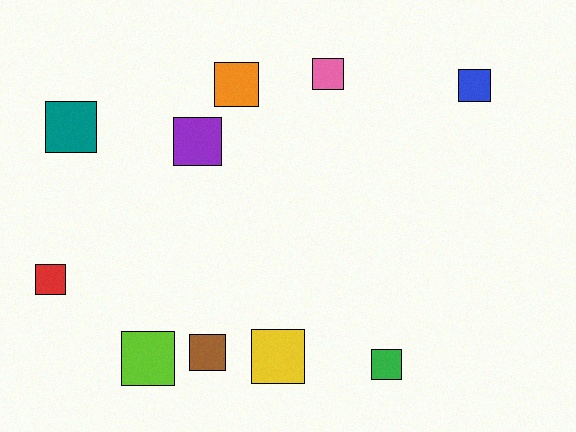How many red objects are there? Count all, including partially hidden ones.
There is 1 red object.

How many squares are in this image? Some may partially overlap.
There are 10 squares.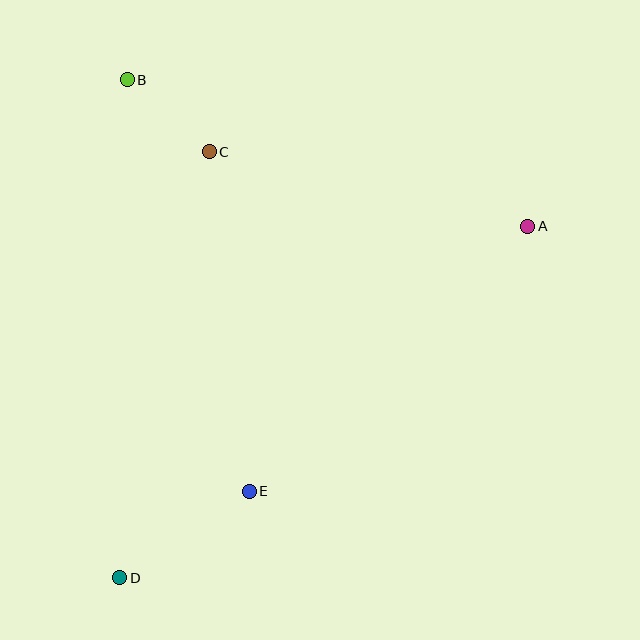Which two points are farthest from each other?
Points A and D are farthest from each other.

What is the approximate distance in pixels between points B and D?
The distance between B and D is approximately 498 pixels.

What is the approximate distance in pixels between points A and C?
The distance between A and C is approximately 327 pixels.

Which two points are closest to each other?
Points B and C are closest to each other.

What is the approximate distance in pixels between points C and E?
The distance between C and E is approximately 342 pixels.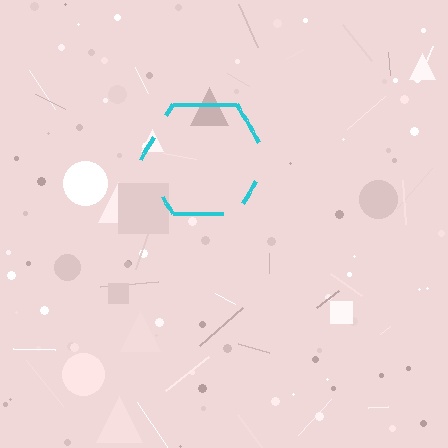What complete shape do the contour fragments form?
The contour fragments form a hexagon.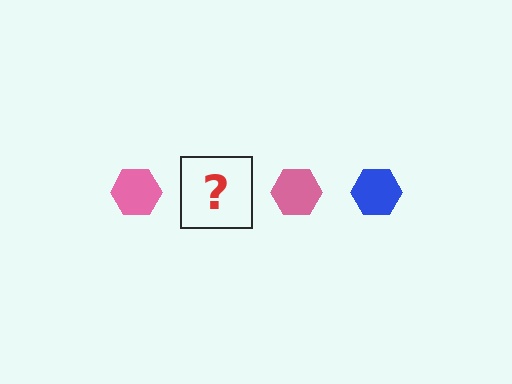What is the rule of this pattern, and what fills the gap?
The rule is that the pattern cycles through pink, blue hexagons. The gap should be filled with a blue hexagon.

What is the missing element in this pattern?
The missing element is a blue hexagon.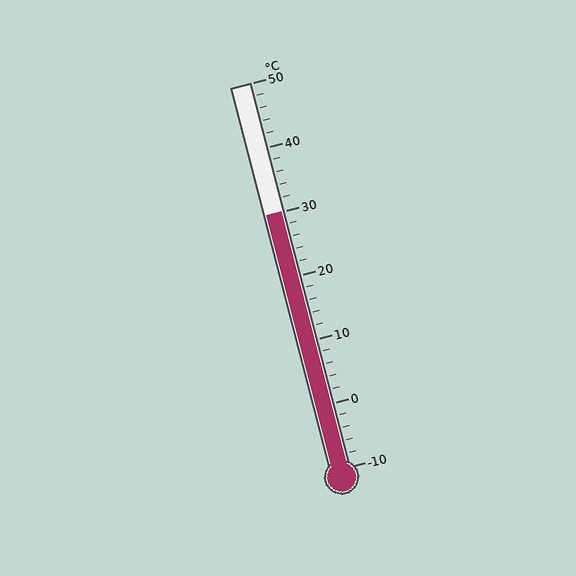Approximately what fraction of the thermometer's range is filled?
The thermometer is filled to approximately 65% of its range.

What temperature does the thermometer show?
The thermometer shows approximately 30°C.